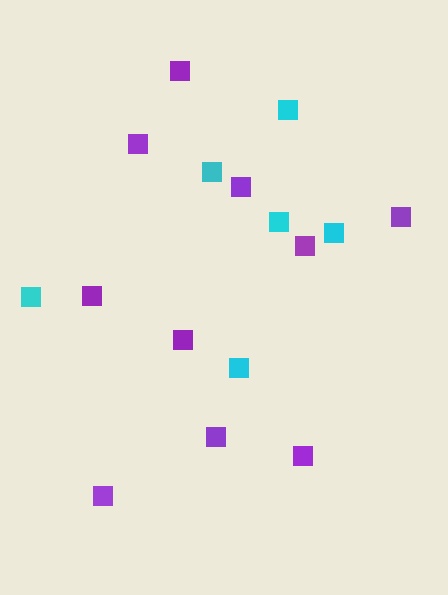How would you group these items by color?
There are 2 groups: one group of purple squares (10) and one group of cyan squares (6).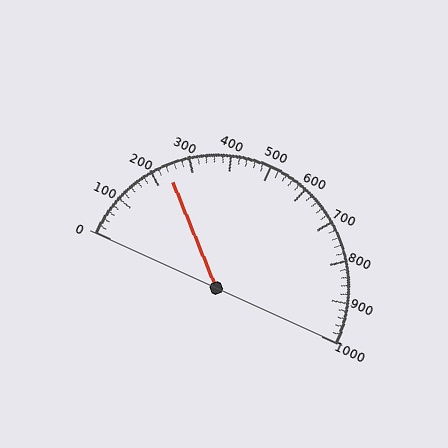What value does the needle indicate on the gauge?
The needle indicates approximately 240.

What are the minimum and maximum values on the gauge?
The gauge ranges from 0 to 1000.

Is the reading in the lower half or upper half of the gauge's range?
The reading is in the lower half of the range (0 to 1000).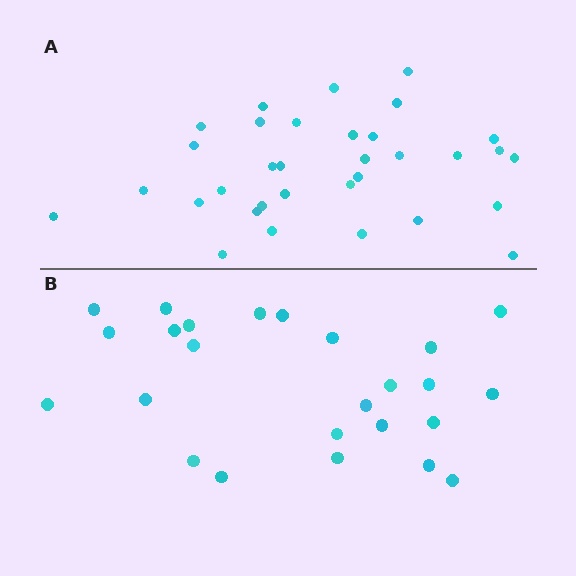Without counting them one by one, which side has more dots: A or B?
Region A (the top region) has more dots.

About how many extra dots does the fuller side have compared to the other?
Region A has roughly 8 or so more dots than region B.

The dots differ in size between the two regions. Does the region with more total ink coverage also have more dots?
No. Region B has more total ink coverage because its dots are larger, but region A actually contains more individual dots. Total area can be misleading — the number of items is what matters here.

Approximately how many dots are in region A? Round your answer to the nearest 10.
About 30 dots. (The exact count is 33, which rounds to 30.)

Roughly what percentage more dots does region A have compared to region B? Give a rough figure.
About 30% more.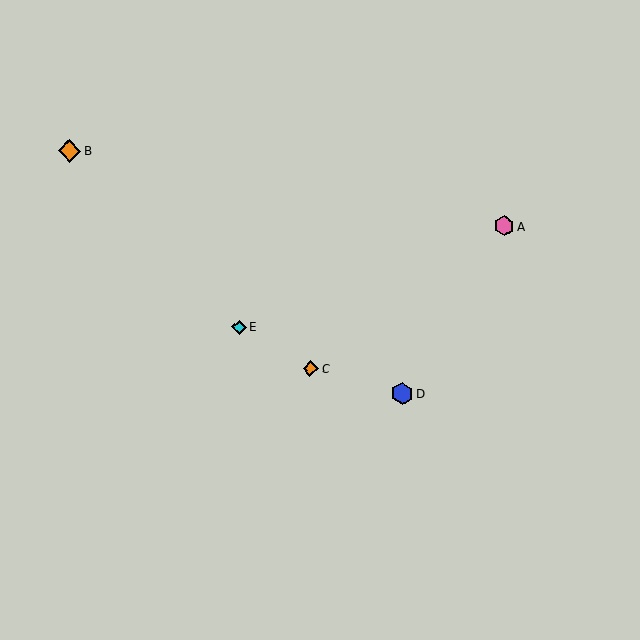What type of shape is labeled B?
Shape B is an orange diamond.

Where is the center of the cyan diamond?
The center of the cyan diamond is at (239, 327).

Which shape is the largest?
The orange diamond (labeled B) is the largest.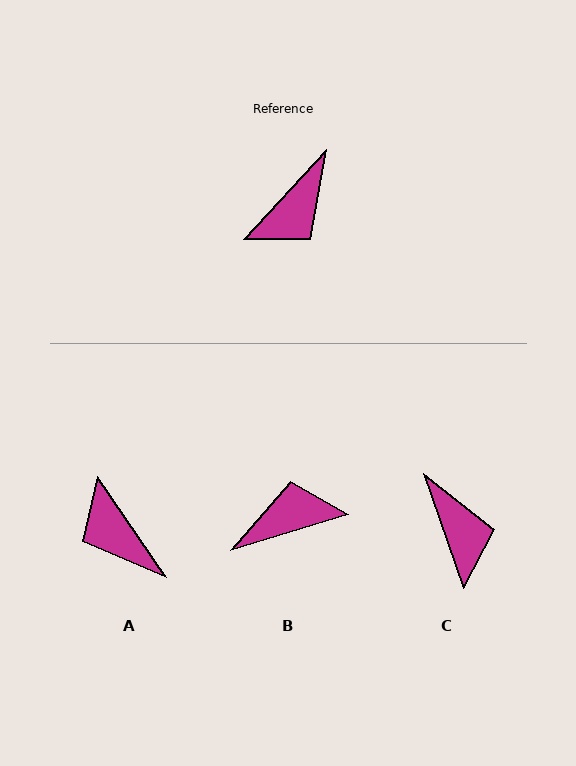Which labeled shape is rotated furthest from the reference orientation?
B, about 150 degrees away.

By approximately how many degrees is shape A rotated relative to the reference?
Approximately 103 degrees clockwise.